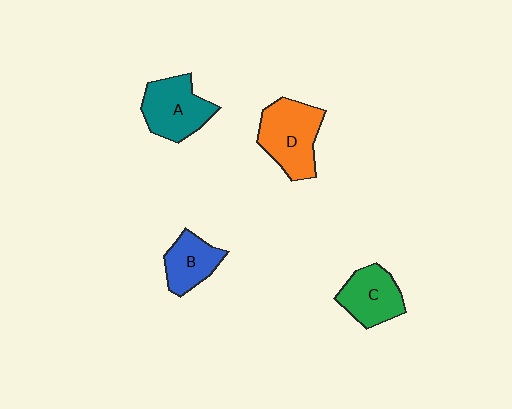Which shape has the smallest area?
Shape B (blue).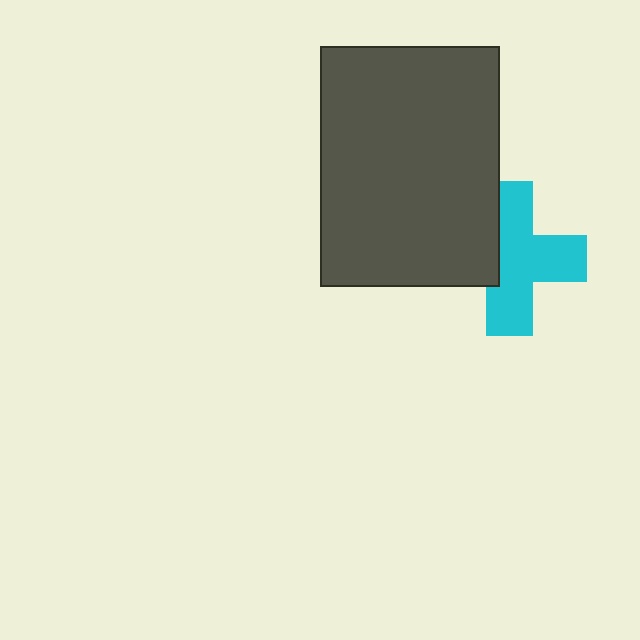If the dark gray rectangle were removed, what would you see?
You would see the complete cyan cross.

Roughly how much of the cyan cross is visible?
Most of it is visible (roughly 68%).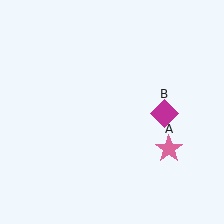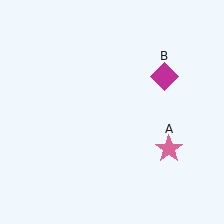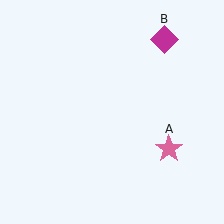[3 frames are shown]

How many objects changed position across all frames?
1 object changed position: magenta diamond (object B).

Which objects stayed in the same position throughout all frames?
Pink star (object A) remained stationary.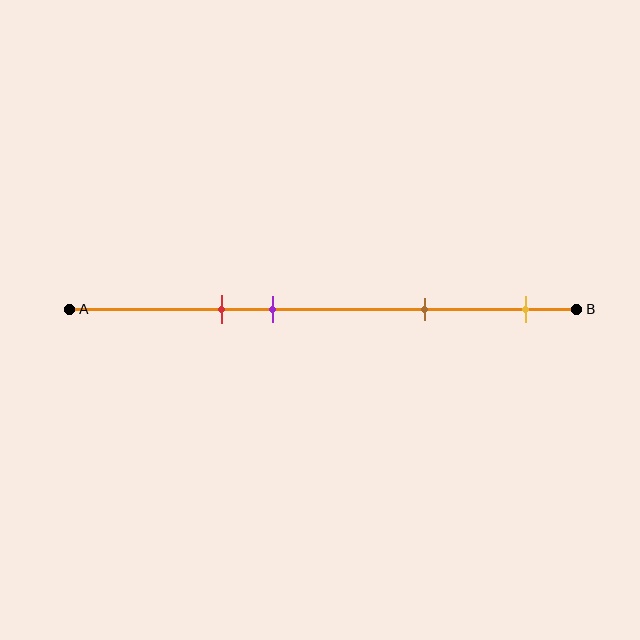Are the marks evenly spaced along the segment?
No, the marks are not evenly spaced.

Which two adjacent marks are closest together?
The red and purple marks are the closest adjacent pair.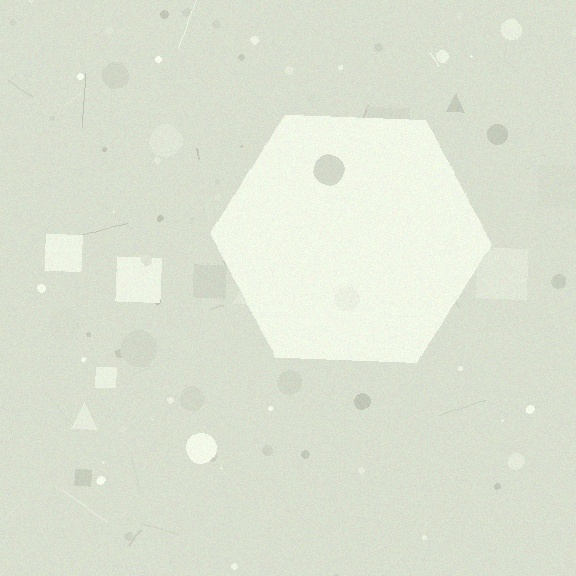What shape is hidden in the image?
A hexagon is hidden in the image.